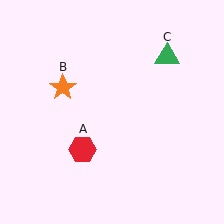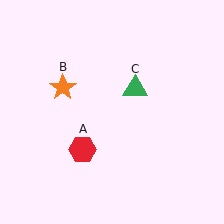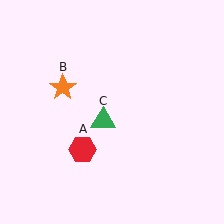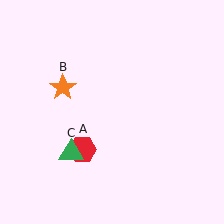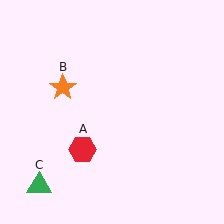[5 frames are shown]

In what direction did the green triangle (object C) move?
The green triangle (object C) moved down and to the left.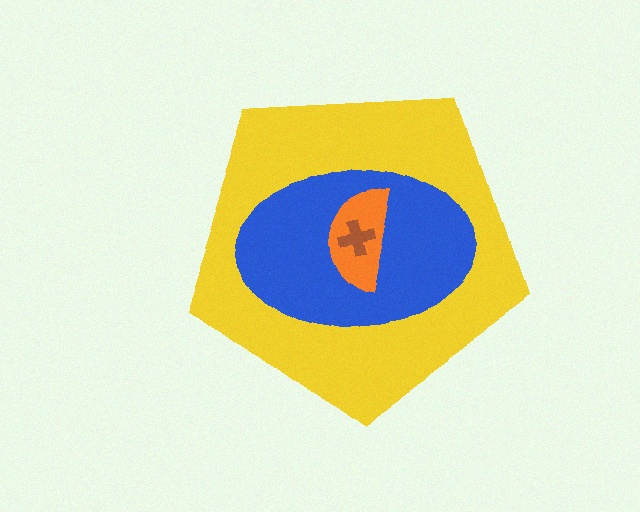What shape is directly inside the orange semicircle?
The brown cross.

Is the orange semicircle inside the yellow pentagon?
Yes.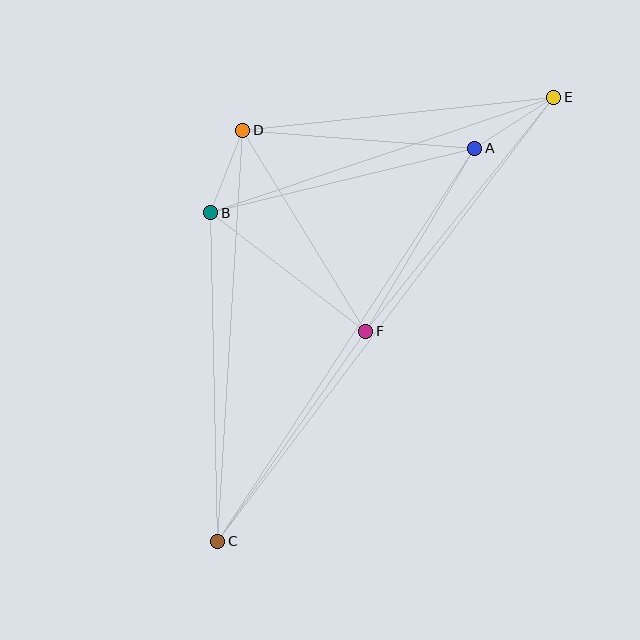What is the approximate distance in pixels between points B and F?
The distance between B and F is approximately 195 pixels.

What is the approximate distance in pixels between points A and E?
The distance between A and E is approximately 94 pixels.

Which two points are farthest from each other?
Points C and E are farthest from each other.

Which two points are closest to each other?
Points B and D are closest to each other.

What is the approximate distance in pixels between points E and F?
The distance between E and F is approximately 300 pixels.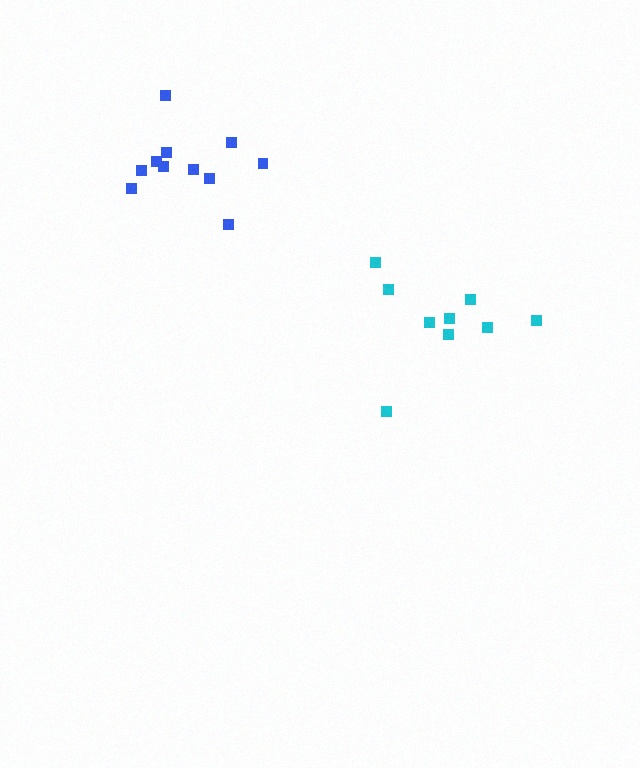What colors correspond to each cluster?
The clusters are colored: blue, cyan.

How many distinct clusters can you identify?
There are 2 distinct clusters.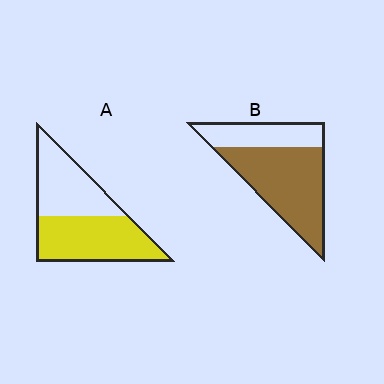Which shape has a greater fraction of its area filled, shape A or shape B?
Shape B.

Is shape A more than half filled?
Yes.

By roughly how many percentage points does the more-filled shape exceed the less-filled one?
By roughly 15 percentage points (B over A).